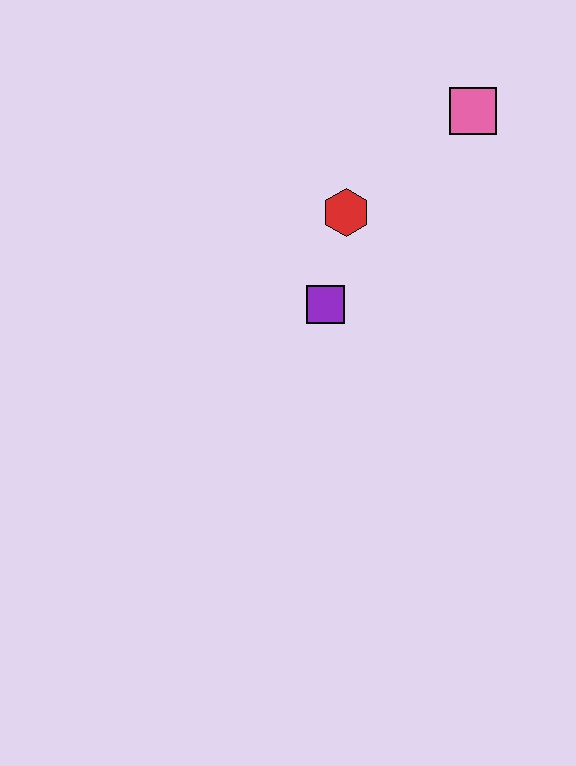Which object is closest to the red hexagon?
The purple square is closest to the red hexagon.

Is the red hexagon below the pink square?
Yes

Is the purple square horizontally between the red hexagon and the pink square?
No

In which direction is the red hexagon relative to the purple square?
The red hexagon is above the purple square.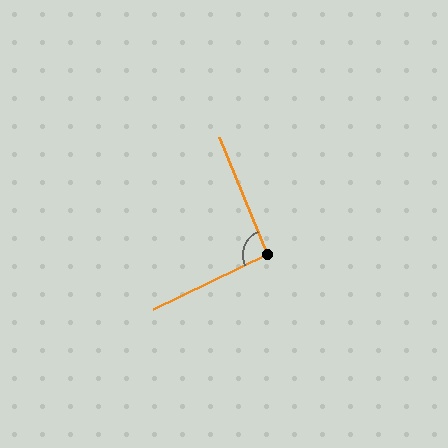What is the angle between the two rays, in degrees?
Approximately 93 degrees.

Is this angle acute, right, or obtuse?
It is approximately a right angle.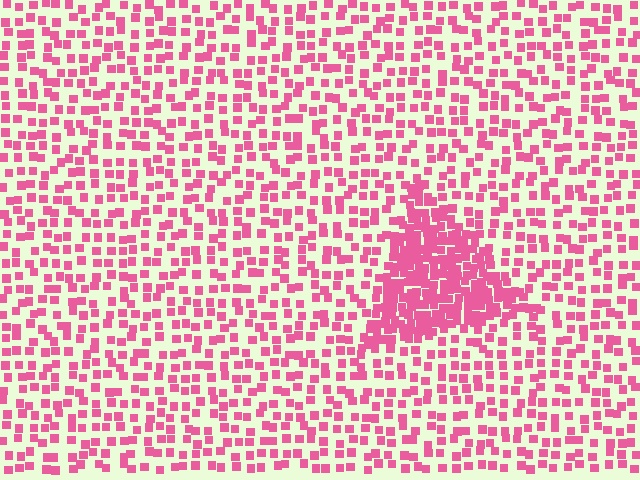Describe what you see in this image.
The image contains small pink elements arranged at two different densities. A triangle-shaped region is visible where the elements are more densely packed than the surrounding area.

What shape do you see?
I see a triangle.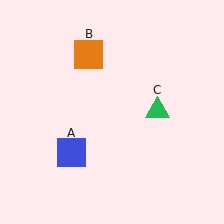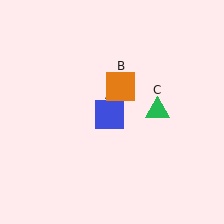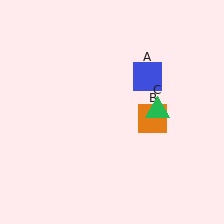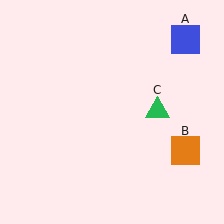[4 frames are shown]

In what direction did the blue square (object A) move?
The blue square (object A) moved up and to the right.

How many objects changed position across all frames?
2 objects changed position: blue square (object A), orange square (object B).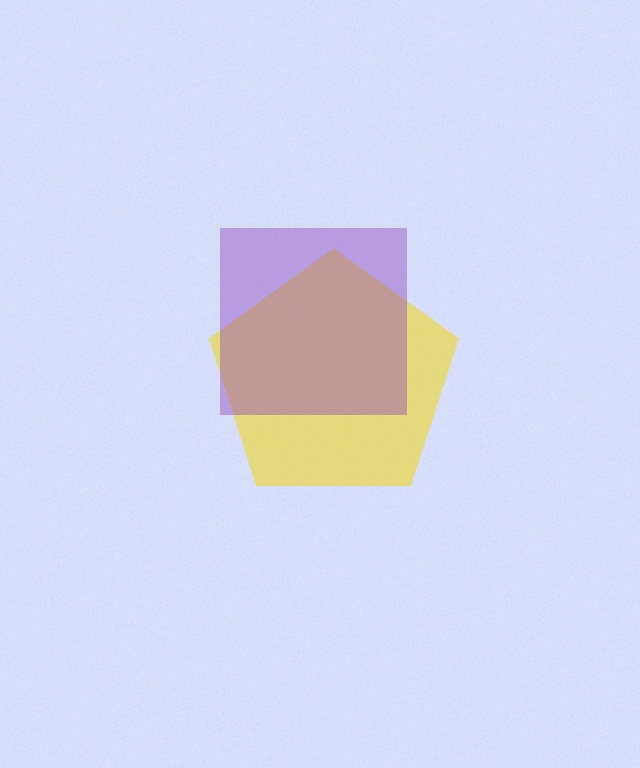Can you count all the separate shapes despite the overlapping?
Yes, there are 2 separate shapes.